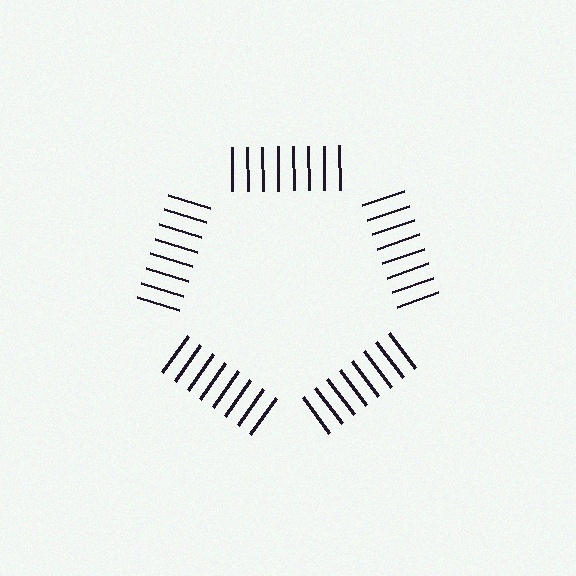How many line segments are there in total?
40 — 8 along each of the 5 edges.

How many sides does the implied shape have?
5 sides — the line-ends trace a pentagon.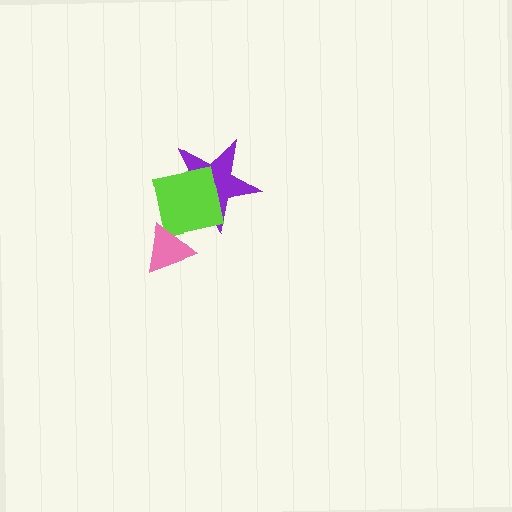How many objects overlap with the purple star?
1 object overlaps with the purple star.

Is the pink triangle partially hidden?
No, no other shape covers it.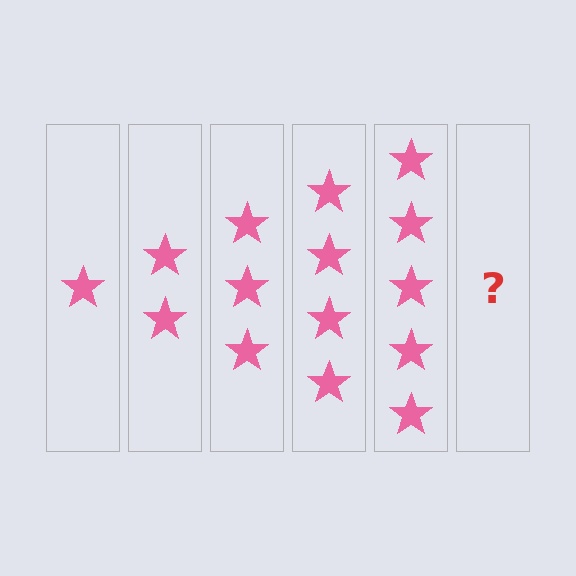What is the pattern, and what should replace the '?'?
The pattern is that each step adds one more star. The '?' should be 6 stars.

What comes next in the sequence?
The next element should be 6 stars.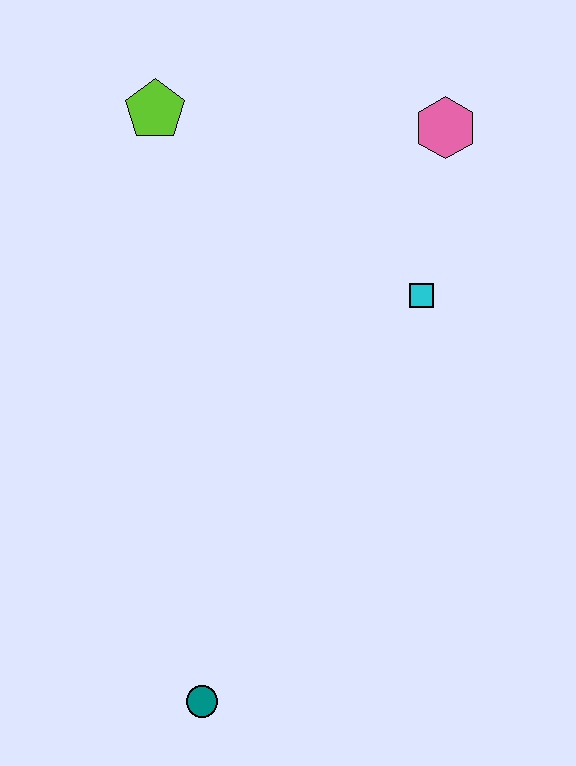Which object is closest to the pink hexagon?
The cyan square is closest to the pink hexagon.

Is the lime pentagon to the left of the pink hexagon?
Yes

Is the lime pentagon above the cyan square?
Yes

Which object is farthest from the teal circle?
The pink hexagon is farthest from the teal circle.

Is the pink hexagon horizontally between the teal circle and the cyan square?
No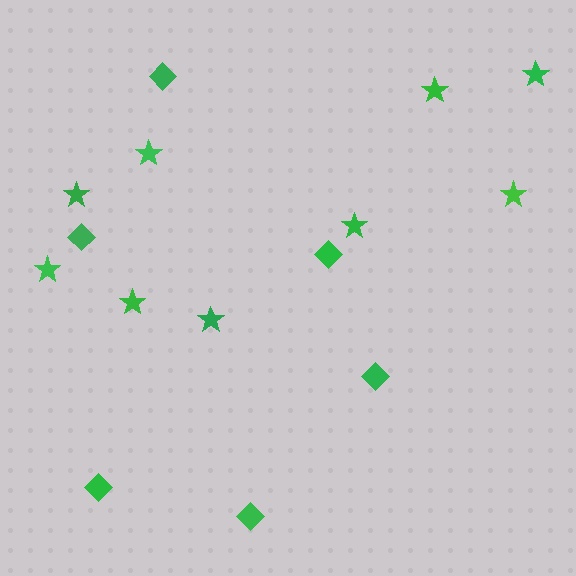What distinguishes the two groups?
There are 2 groups: one group of diamonds (6) and one group of stars (9).